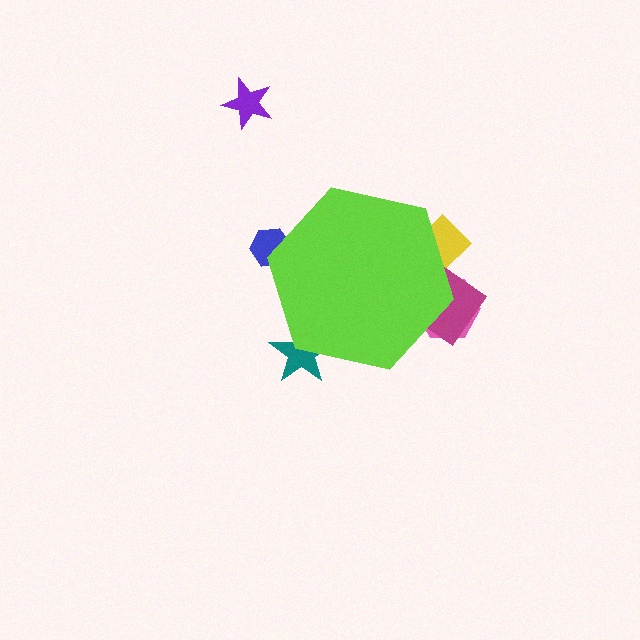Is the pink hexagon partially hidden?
Yes, the pink hexagon is partially hidden behind the lime hexagon.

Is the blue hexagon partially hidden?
Yes, the blue hexagon is partially hidden behind the lime hexagon.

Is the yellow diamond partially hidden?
Yes, the yellow diamond is partially hidden behind the lime hexagon.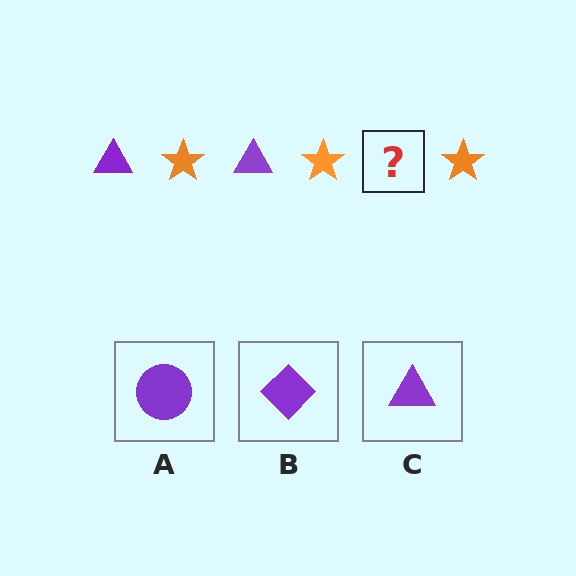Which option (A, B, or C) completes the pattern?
C.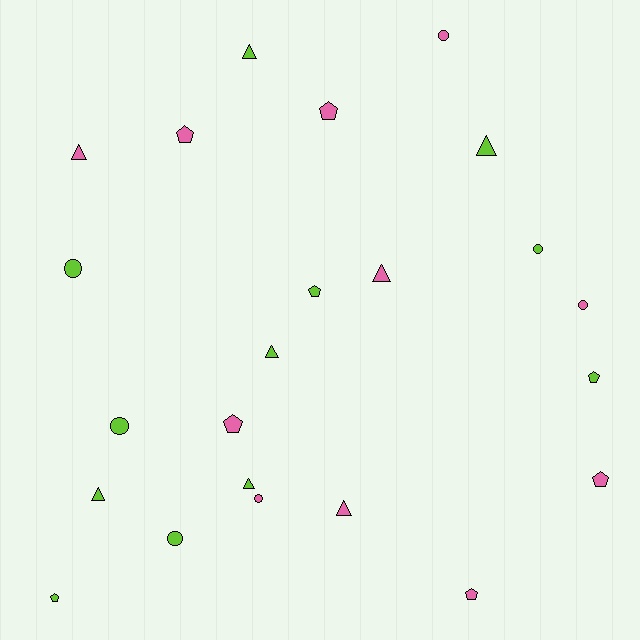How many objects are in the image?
There are 23 objects.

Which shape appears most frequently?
Pentagon, with 8 objects.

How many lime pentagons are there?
There are 3 lime pentagons.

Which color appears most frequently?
Lime, with 12 objects.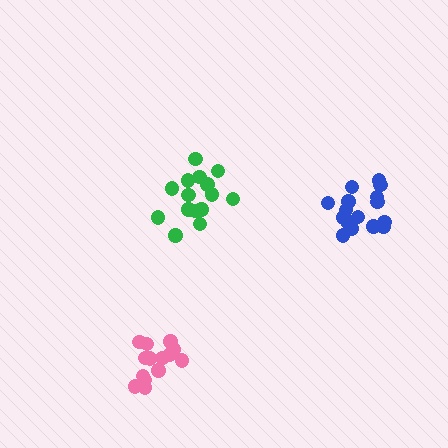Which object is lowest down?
The pink cluster is bottommost.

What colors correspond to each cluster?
The clusters are colored: green, pink, blue.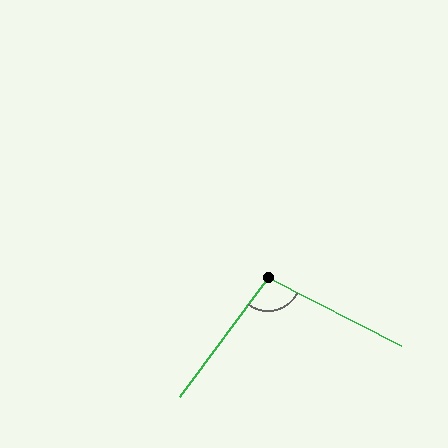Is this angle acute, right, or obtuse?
It is obtuse.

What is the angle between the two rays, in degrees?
Approximately 100 degrees.